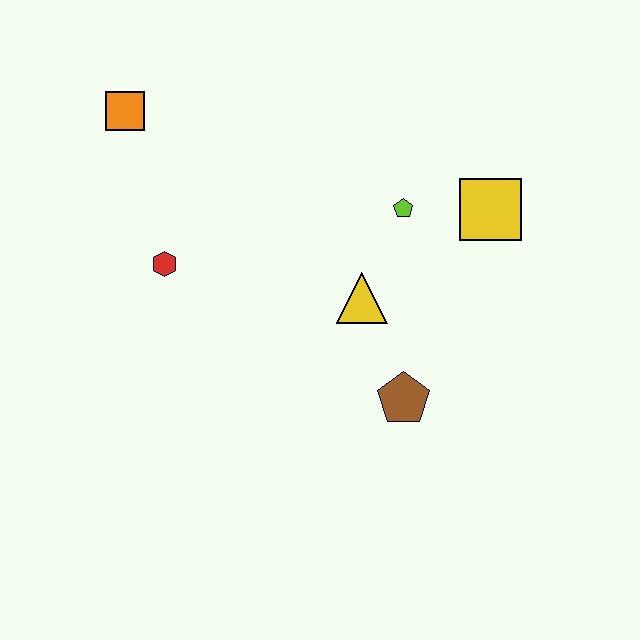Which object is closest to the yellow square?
The lime pentagon is closest to the yellow square.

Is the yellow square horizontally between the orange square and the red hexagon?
No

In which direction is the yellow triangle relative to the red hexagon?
The yellow triangle is to the right of the red hexagon.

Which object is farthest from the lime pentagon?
The orange square is farthest from the lime pentagon.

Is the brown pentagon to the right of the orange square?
Yes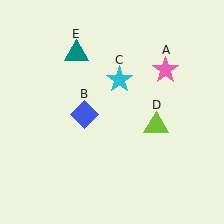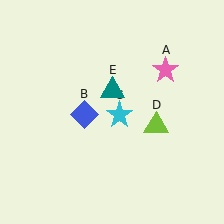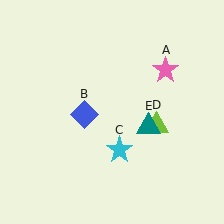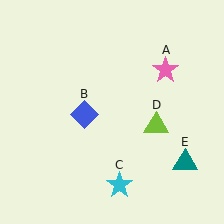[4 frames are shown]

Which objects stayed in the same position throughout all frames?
Pink star (object A) and blue diamond (object B) and lime triangle (object D) remained stationary.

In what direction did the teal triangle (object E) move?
The teal triangle (object E) moved down and to the right.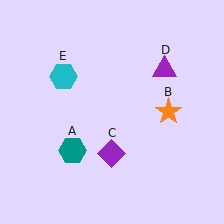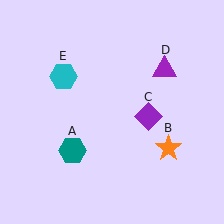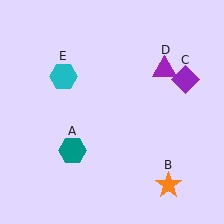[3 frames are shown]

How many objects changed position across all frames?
2 objects changed position: orange star (object B), purple diamond (object C).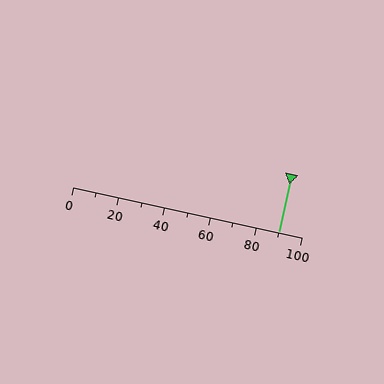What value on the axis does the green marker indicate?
The marker indicates approximately 90.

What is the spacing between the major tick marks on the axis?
The major ticks are spaced 20 apart.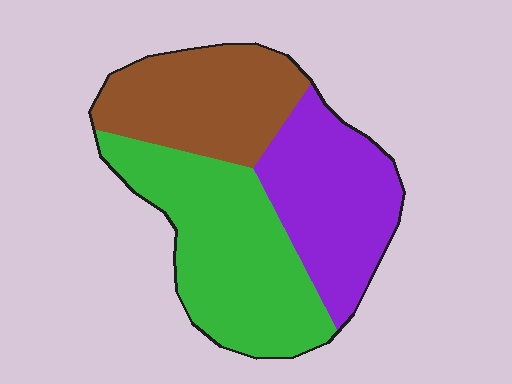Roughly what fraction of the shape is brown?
Brown takes up about one quarter (1/4) of the shape.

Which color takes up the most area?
Green, at roughly 40%.